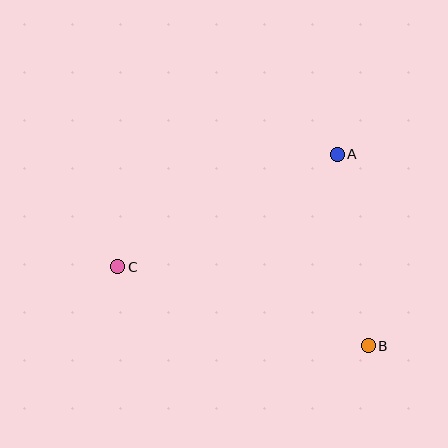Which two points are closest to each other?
Points A and B are closest to each other.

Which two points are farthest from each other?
Points B and C are farthest from each other.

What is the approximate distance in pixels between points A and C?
The distance between A and C is approximately 246 pixels.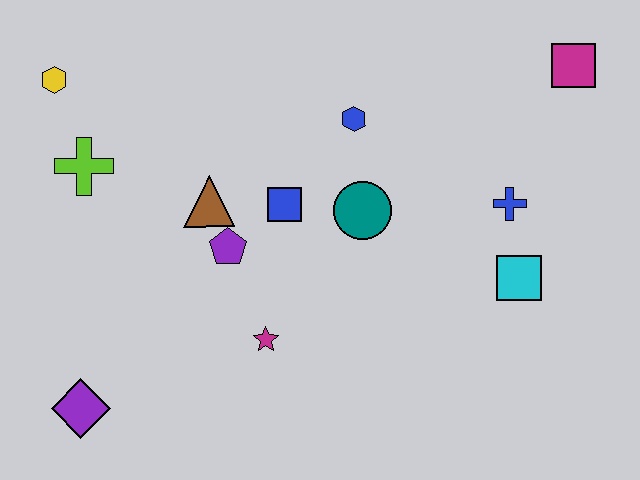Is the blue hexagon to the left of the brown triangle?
No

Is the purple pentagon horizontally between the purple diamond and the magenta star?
Yes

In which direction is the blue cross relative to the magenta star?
The blue cross is to the right of the magenta star.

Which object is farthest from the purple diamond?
The magenta square is farthest from the purple diamond.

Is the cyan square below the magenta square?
Yes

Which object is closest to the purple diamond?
The magenta star is closest to the purple diamond.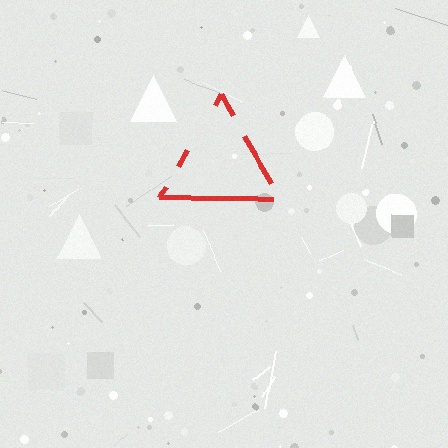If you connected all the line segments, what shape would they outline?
They would outline a triangle.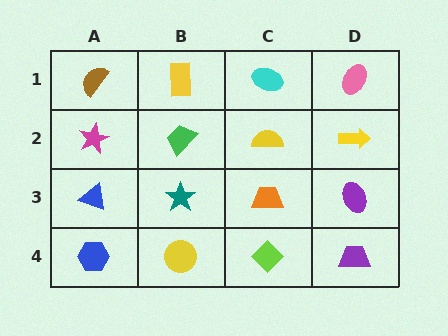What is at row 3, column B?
A teal star.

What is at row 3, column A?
A blue triangle.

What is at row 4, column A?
A blue hexagon.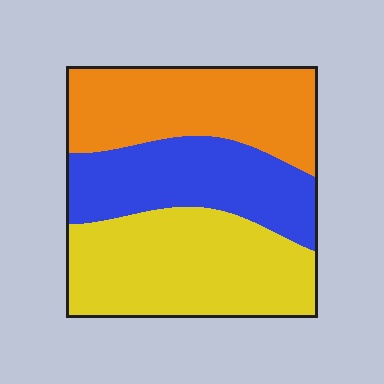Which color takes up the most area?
Yellow, at roughly 40%.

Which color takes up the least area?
Blue, at roughly 30%.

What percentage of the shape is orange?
Orange covers around 35% of the shape.